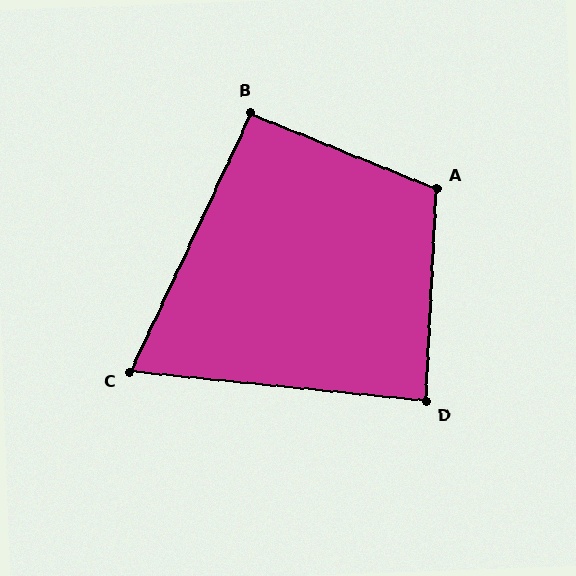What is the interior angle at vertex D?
Approximately 87 degrees (approximately right).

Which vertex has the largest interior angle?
A, at approximately 109 degrees.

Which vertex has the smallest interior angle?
C, at approximately 71 degrees.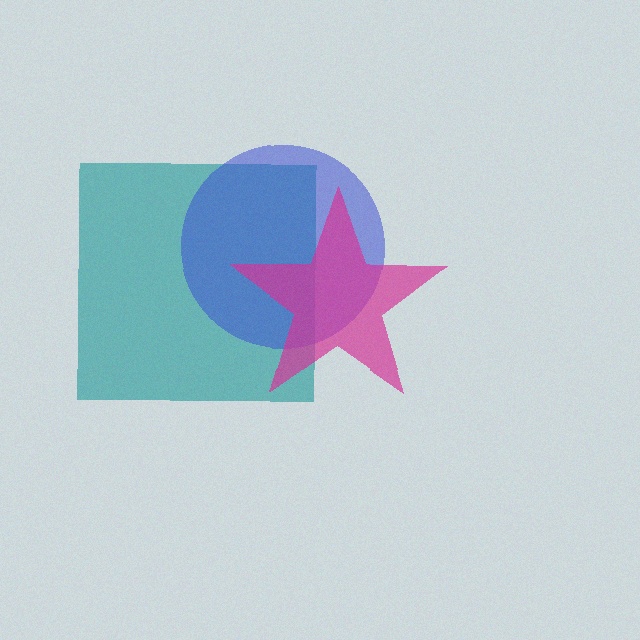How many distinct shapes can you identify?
There are 3 distinct shapes: a teal square, a blue circle, a magenta star.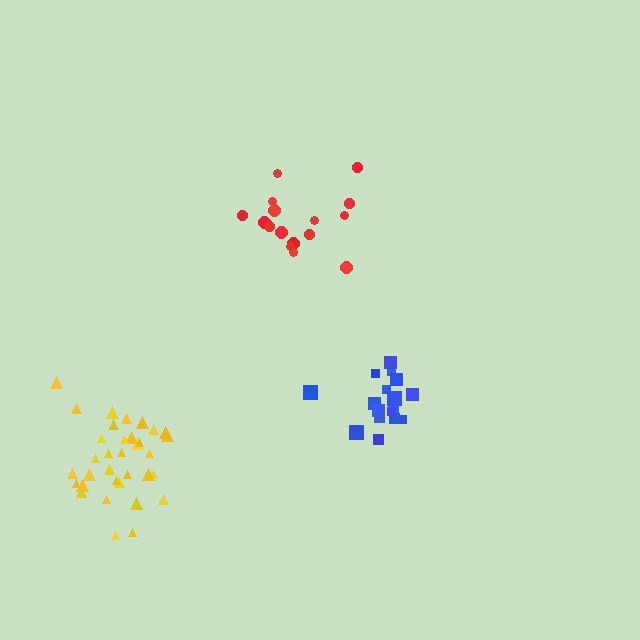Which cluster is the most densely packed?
Blue.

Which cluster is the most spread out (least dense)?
Red.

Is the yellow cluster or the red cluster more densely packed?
Yellow.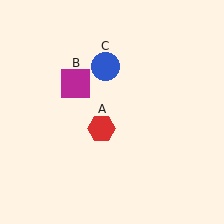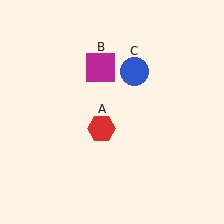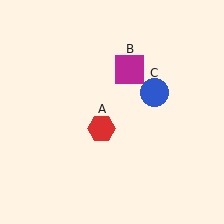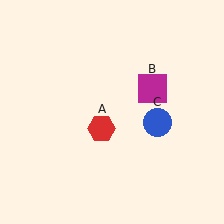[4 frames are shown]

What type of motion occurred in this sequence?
The magenta square (object B), blue circle (object C) rotated clockwise around the center of the scene.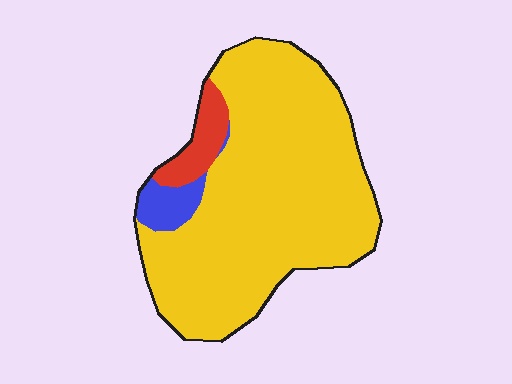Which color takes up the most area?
Yellow, at roughly 85%.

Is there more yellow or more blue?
Yellow.